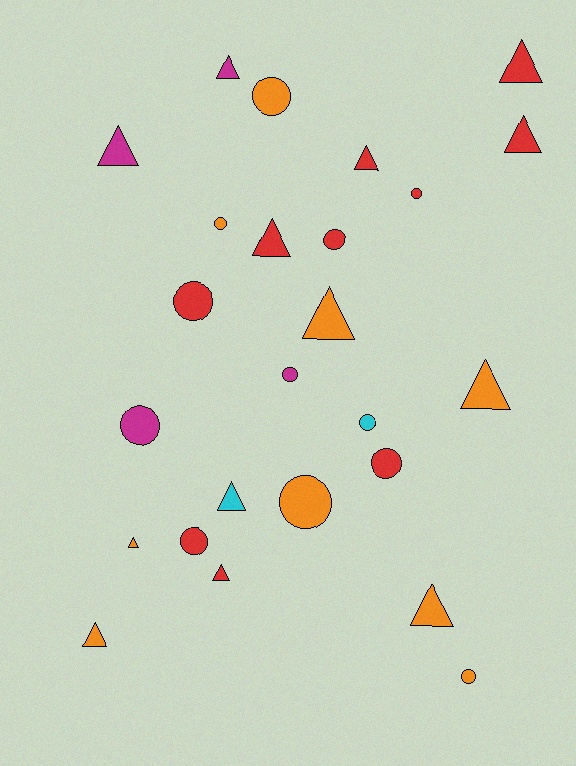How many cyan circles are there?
There is 1 cyan circle.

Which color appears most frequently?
Red, with 10 objects.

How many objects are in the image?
There are 25 objects.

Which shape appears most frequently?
Triangle, with 13 objects.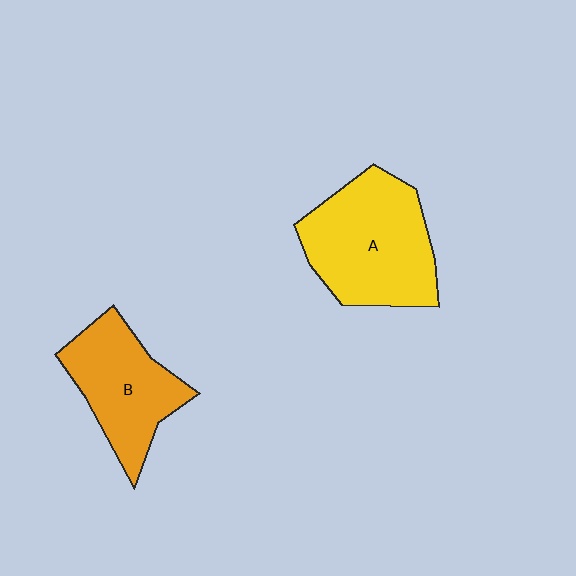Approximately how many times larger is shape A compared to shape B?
Approximately 1.3 times.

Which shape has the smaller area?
Shape B (orange).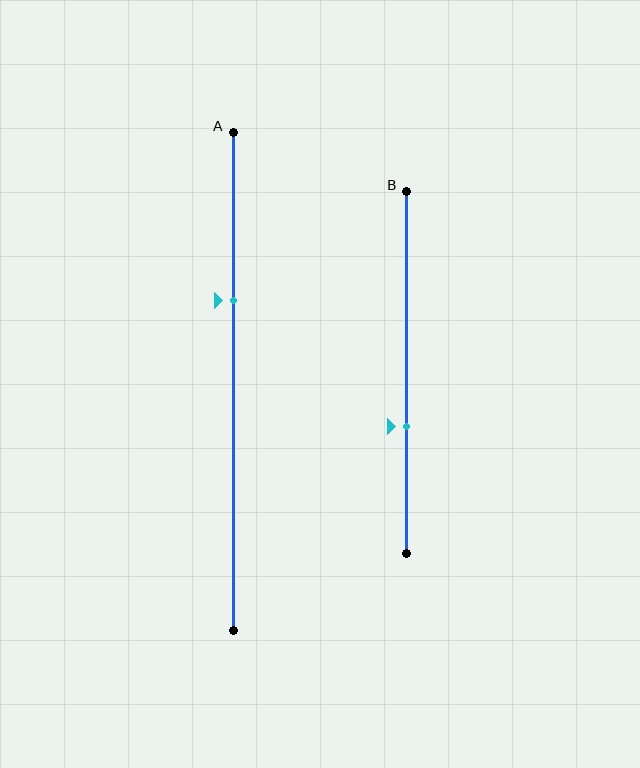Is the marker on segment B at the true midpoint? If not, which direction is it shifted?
No, the marker on segment B is shifted downward by about 15% of the segment length.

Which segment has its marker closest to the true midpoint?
Segment B has its marker closest to the true midpoint.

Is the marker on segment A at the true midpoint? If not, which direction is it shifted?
No, the marker on segment A is shifted upward by about 16% of the segment length.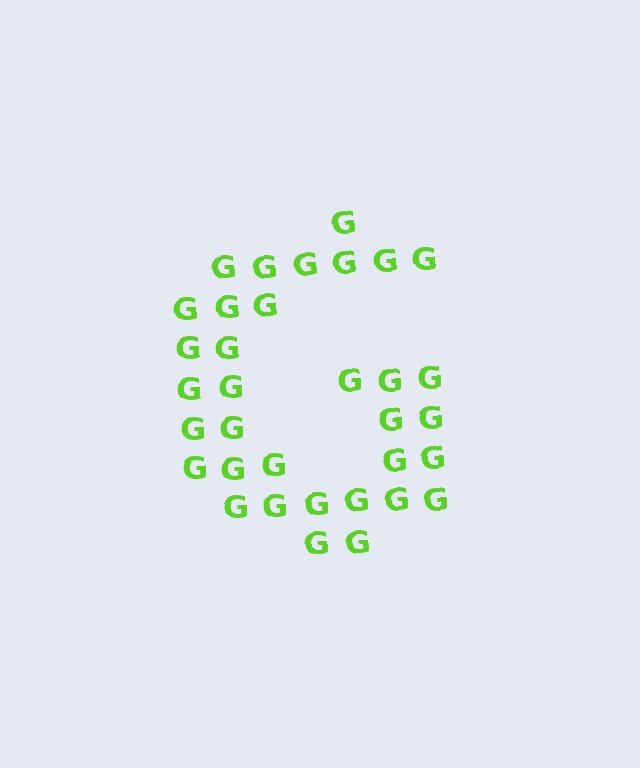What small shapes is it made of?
It is made of small letter G's.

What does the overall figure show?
The overall figure shows the letter G.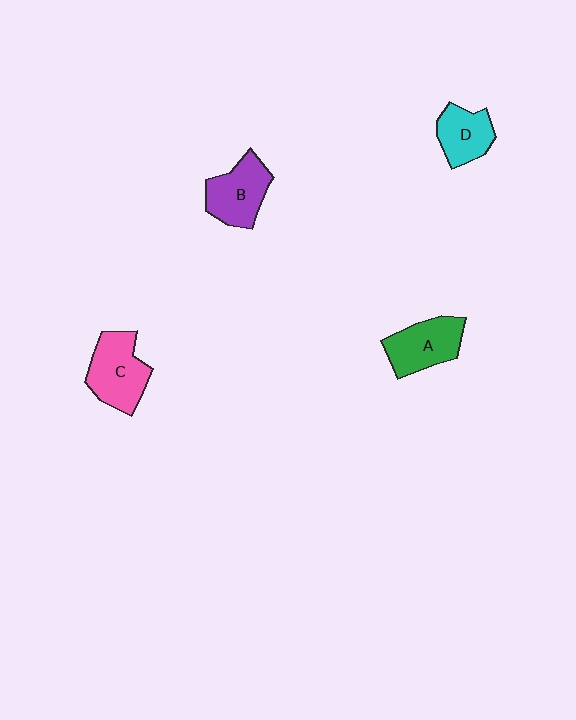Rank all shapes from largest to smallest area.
From largest to smallest: C (pink), B (purple), A (green), D (cyan).